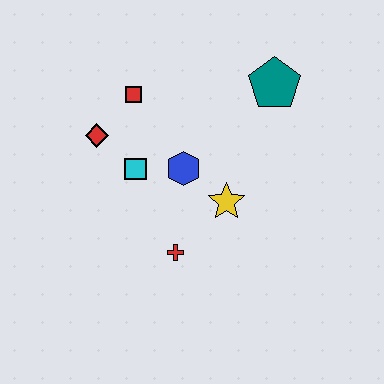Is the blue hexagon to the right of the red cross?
Yes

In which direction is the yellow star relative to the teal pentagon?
The yellow star is below the teal pentagon.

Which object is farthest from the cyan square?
The teal pentagon is farthest from the cyan square.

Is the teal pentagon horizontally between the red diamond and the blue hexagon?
No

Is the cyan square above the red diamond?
No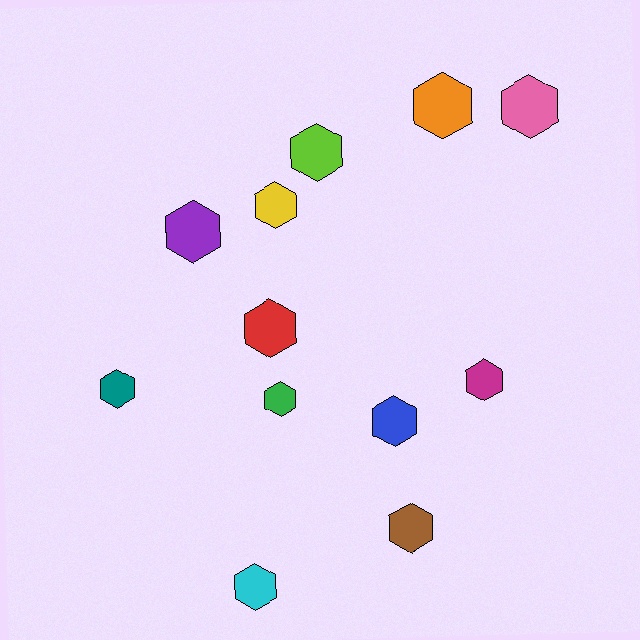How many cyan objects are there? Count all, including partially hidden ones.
There is 1 cyan object.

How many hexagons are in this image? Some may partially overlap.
There are 12 hexagons.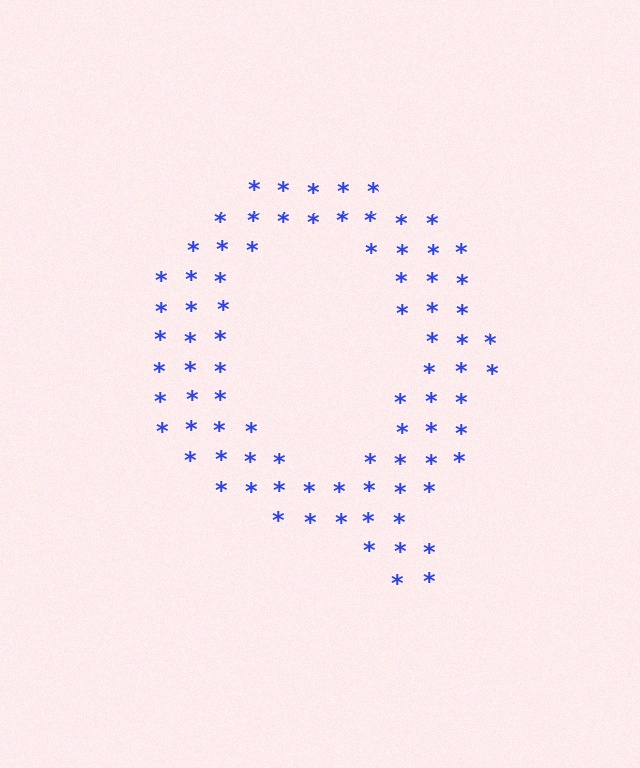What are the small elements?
The small elements are asterisks.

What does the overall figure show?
The overall figure shows the letter Q.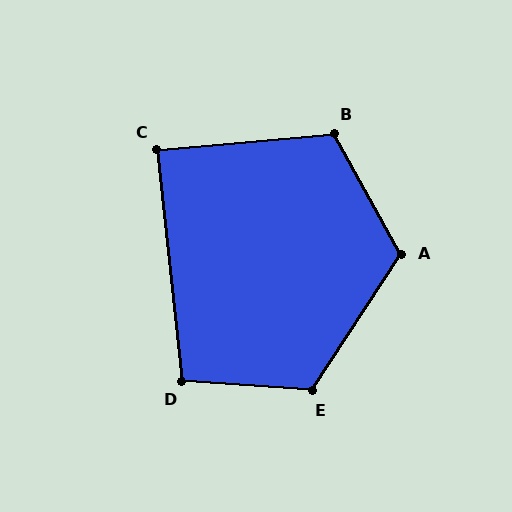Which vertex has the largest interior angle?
E, at approximately 119 degrees.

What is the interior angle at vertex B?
Approximately 114 degrees (obtuse).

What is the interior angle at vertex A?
Approximately 118 degrees (obtuse).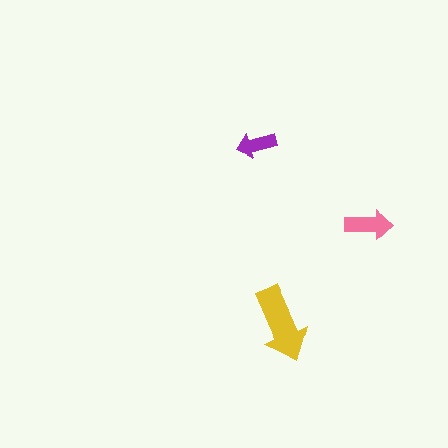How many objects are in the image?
There are 3 objects in the image.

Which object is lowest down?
The yellow arrow is bottommost.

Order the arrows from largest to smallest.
the yellow one, the pink one, the purple one.